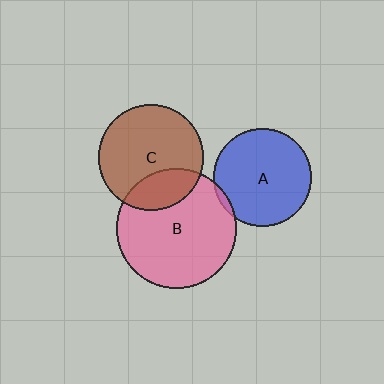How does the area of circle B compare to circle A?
Approximately 1.5 times.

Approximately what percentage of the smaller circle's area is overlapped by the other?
Approximately 25%.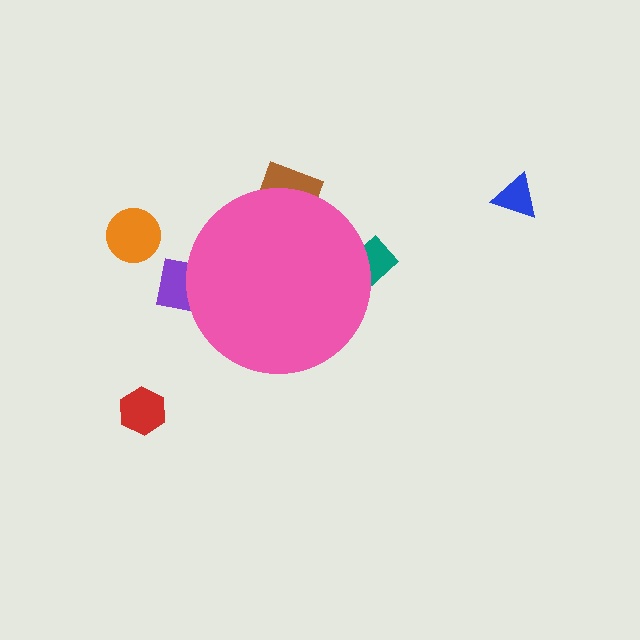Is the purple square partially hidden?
Yes, the purple square is partially hidden behind the pink circle.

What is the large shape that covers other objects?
A pink circle.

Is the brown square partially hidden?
Yes, the brown square is partially hidden behind the pink circle.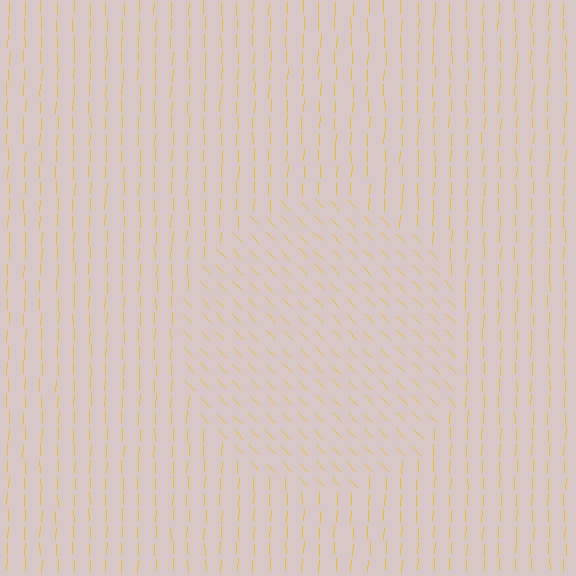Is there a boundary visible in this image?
Yes, there is a texture boundary formed by a change in line orientation.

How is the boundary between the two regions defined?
The boundary is defined purely by a change in line orientation (approximately 45 degrees difference). All lines are the same color and thickness.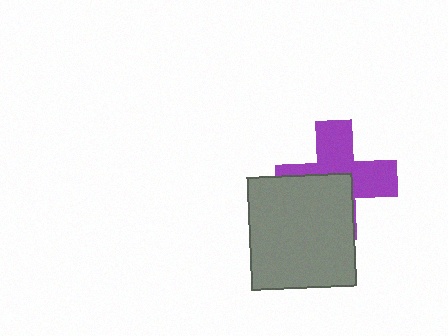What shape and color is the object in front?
The object in front is a gray rectangle.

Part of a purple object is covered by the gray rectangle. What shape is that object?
It is a cross.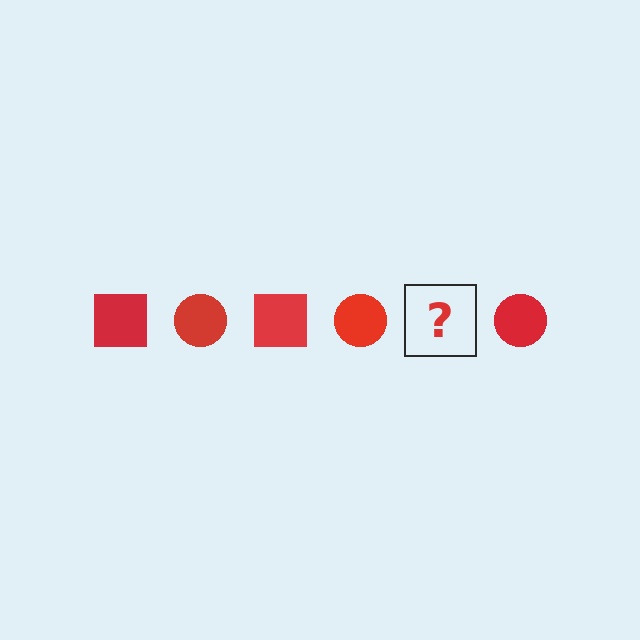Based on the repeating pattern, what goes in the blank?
The blank should be a red square.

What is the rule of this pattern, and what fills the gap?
The rule is that the pattern cycles through square, circle shapes in red. The gap should be filled with a red square.